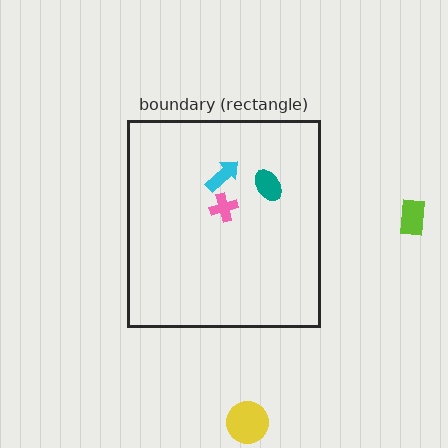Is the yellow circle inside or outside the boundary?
Outside.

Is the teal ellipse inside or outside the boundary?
Inside.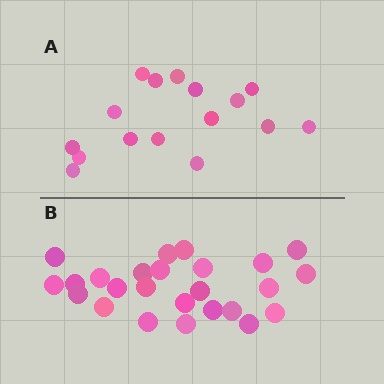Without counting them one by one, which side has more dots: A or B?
Region B (the bottom region) has more dots.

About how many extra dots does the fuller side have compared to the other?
Region B has roughly 8 or so more dots than region A.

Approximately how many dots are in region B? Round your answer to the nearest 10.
About 20 dots. (The exact count is 25, which rounds to 20.)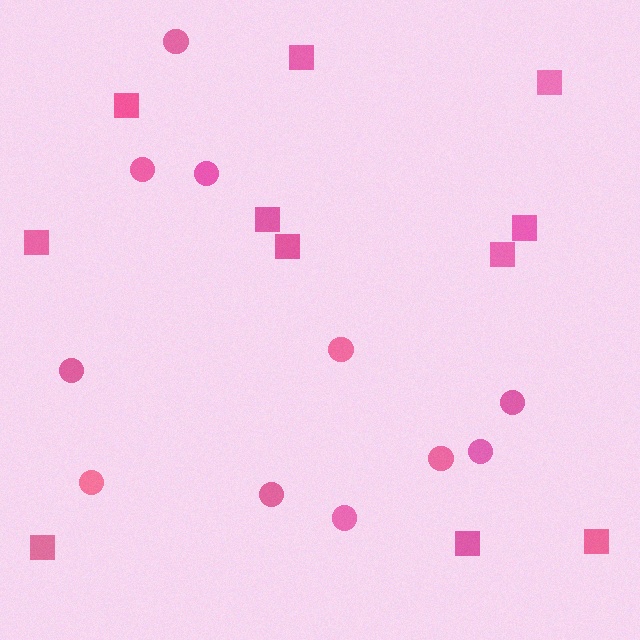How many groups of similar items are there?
There are 2 groups: one group of circles (11) and one group of squares (11).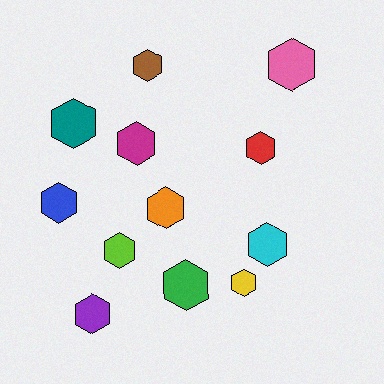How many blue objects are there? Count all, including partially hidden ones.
There is 1 blue object.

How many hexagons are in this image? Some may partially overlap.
There are 12 hexagons.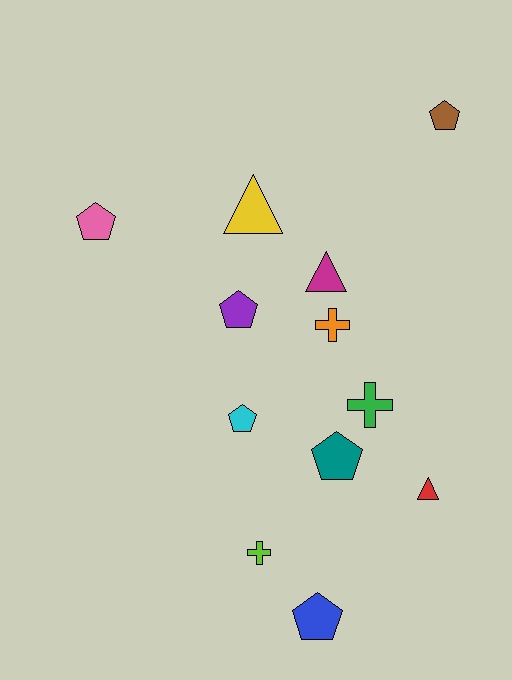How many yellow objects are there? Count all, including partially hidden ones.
There is 1 yellow object.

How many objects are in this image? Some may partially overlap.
There are 12 objects.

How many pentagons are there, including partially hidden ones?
There are 6 pentagons.